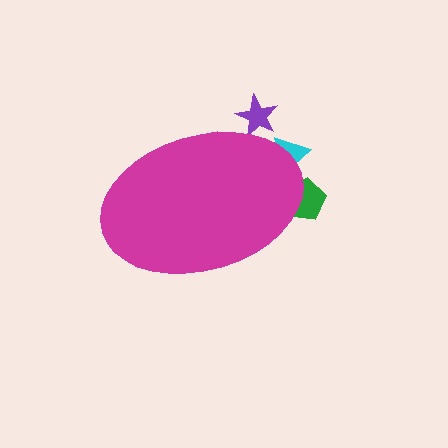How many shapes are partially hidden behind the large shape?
3 shapes are partially hidden.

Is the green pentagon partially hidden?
Yes, the green pentagon is partially hidden behind the magenta ellipse.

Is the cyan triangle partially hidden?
Yes, the cyan triangle is partially hidden behind the magenta ellipse.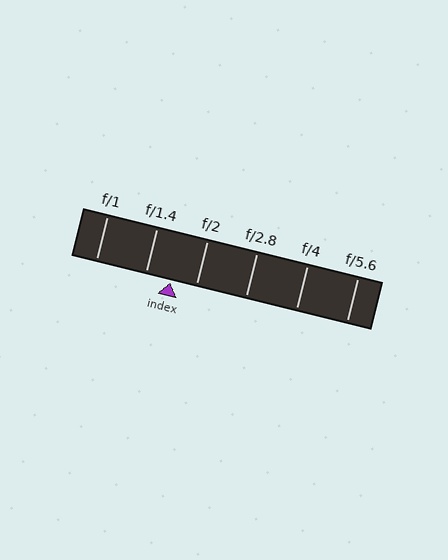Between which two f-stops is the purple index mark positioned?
The index mark is between f/1.4 and f/2.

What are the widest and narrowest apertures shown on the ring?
The widest aperture shown is f/1 and the narrowest is f/5.6.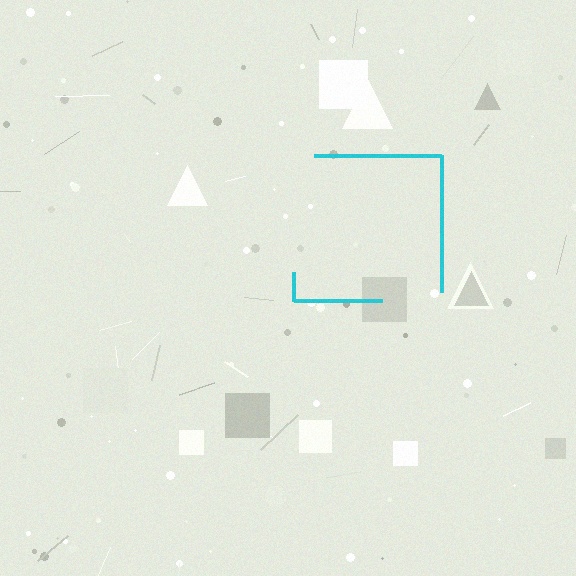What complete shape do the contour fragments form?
The contour fragments form a square.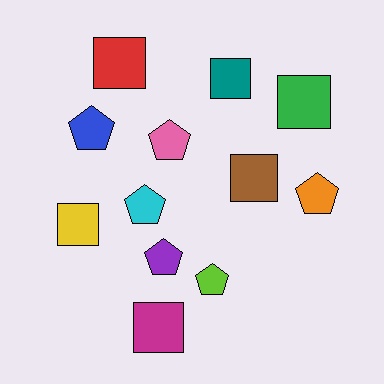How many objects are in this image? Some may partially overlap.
There are 12 objects.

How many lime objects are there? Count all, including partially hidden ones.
There is 1 lime object.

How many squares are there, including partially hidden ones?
There are 6 squares.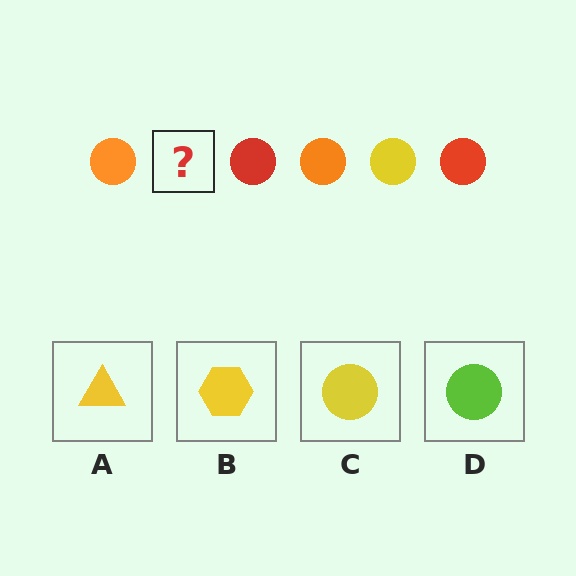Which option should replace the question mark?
Option C.